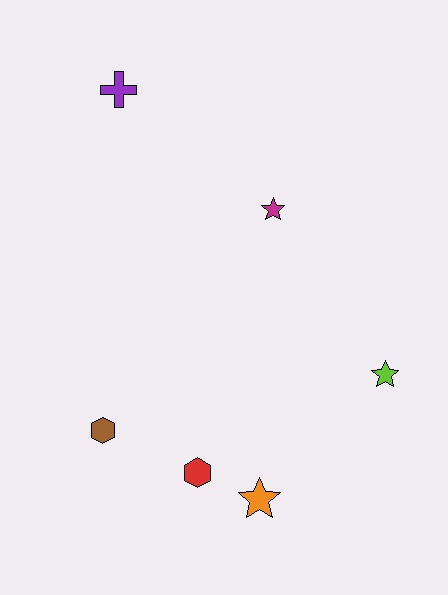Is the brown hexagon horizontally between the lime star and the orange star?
No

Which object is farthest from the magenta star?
The orange star is farthest from the magenta star.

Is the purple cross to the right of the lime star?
No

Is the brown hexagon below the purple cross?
Yes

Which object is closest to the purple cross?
The magenta star is closest to the purple cross.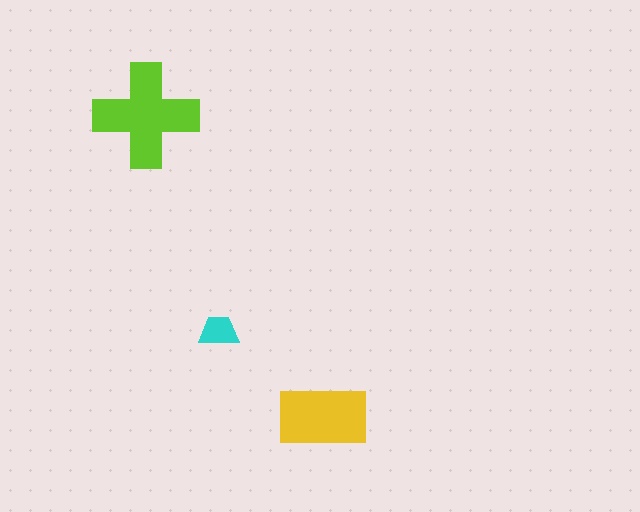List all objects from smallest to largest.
The cyan trapezoid, the yellow rectangle, the lime cross.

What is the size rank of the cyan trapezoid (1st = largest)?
3rd.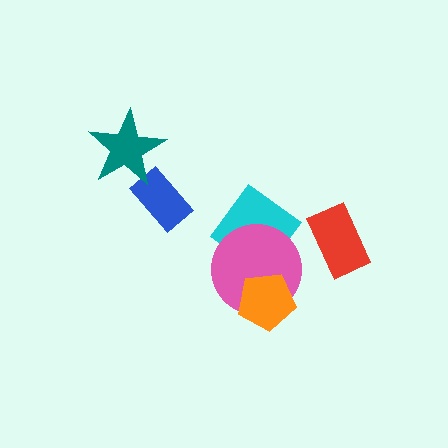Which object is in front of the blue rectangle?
The teal star is in front of the blue rectangle.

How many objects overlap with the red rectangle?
0 objects overlap with the red rectangle.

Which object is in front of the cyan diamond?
The pink circle is in front of the cyan diamond.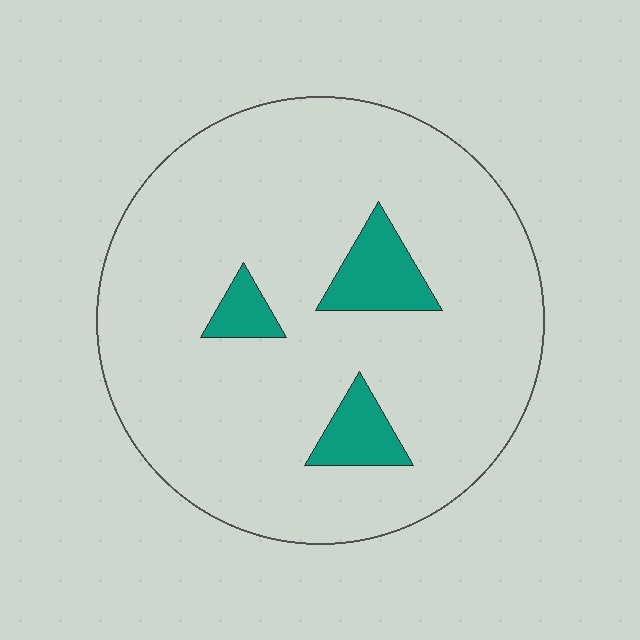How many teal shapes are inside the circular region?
3.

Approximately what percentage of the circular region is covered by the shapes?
Approximately 10%.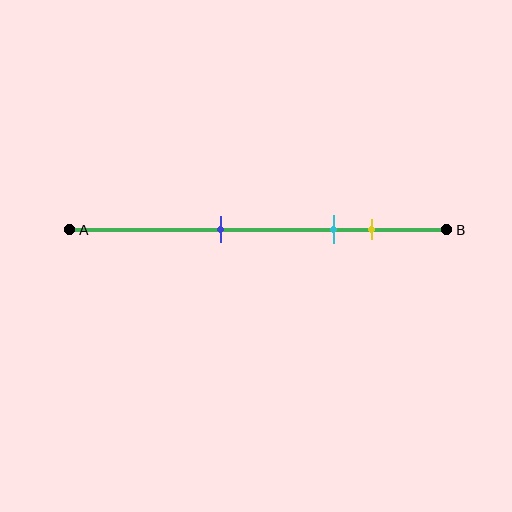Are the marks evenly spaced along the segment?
No, the marks are not evenly spaced.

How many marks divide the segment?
There are 3 marks dividing the segment.